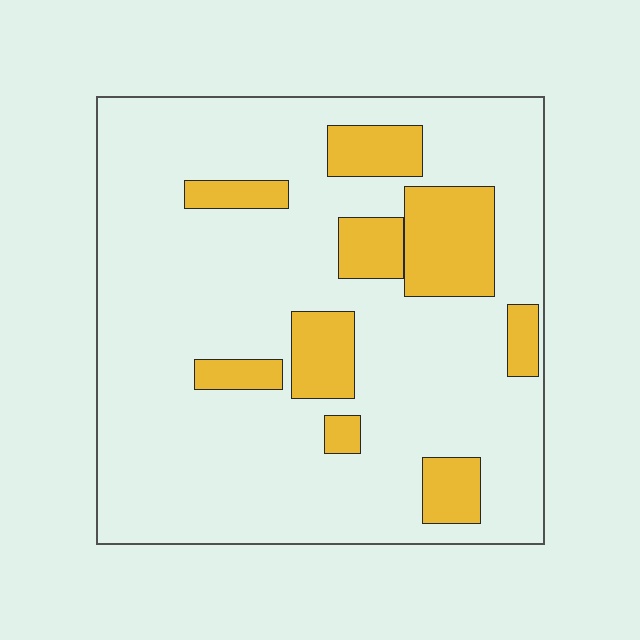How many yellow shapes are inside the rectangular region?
9.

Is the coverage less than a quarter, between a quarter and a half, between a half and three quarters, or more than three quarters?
Less than a quarter.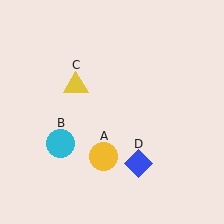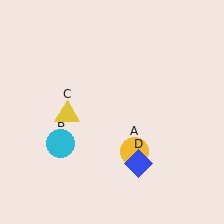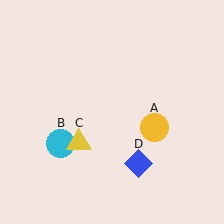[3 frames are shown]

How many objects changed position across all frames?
2 objects changed position: yellow circle (object A), yellow triangle (object C).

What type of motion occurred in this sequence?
The yellow circle (object A), yellow triangle (object C) rotated counterclockwise around the center of the scene.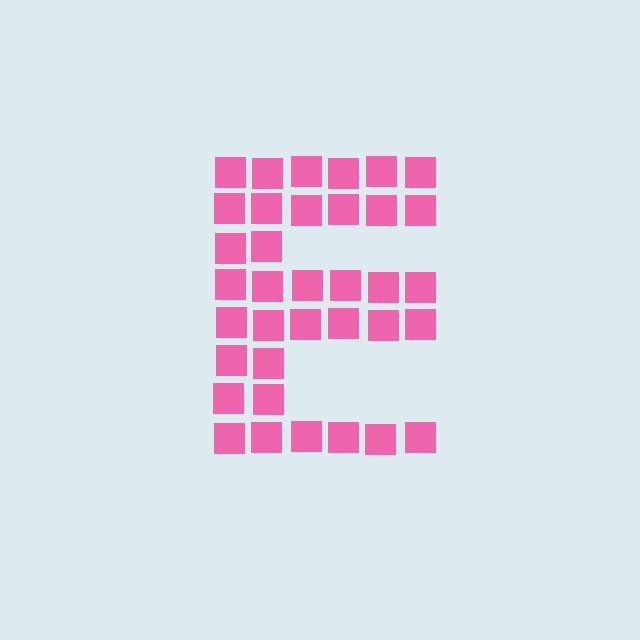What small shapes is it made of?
It is made of small squares.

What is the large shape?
The large shape is the letter E.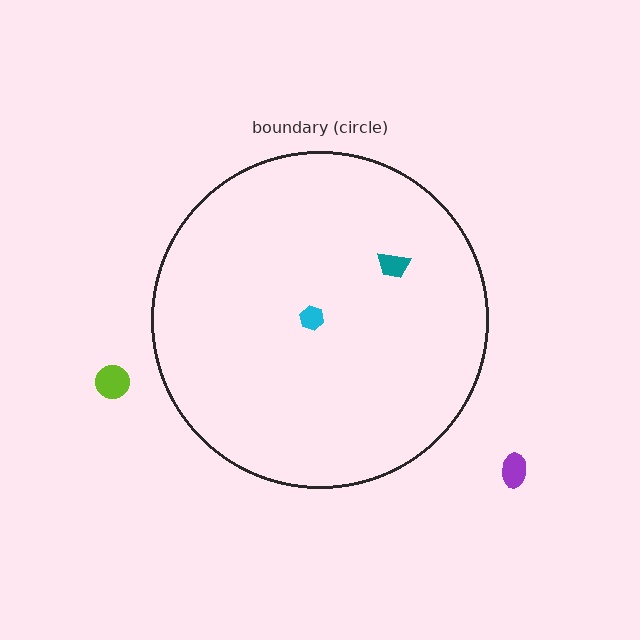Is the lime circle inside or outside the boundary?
Outside.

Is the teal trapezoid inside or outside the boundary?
Inside.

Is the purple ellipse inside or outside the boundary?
Outside.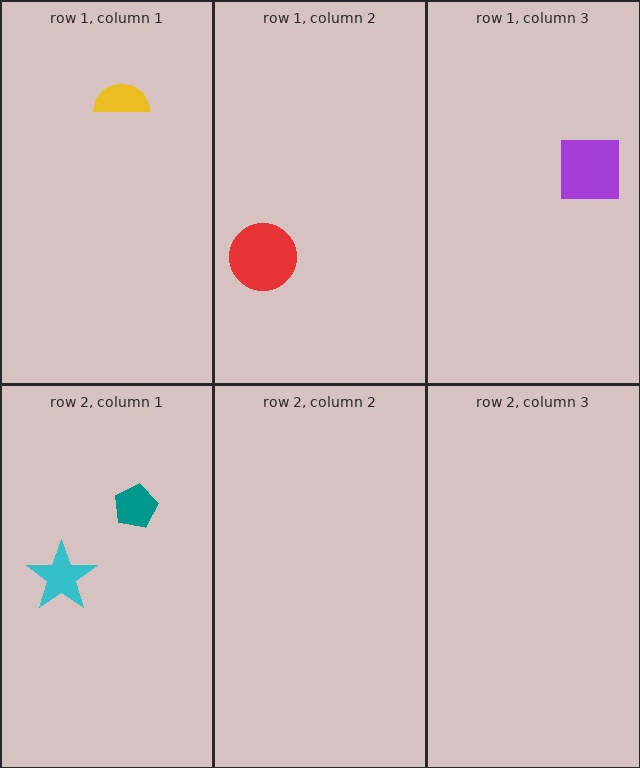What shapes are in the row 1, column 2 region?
The red circle.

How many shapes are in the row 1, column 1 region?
1.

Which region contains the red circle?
The row 1, column 2 region.